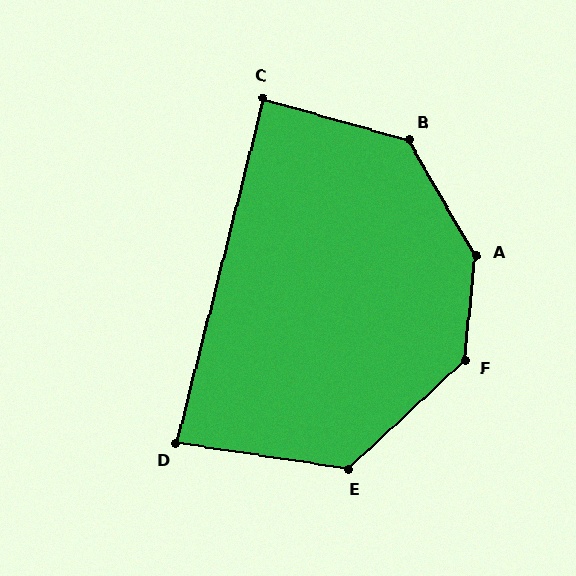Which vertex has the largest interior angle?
A, at approximately 144 degrees.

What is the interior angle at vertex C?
Approximately 88 degrees (approximately right).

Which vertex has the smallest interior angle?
D, at approximately 84 degrees.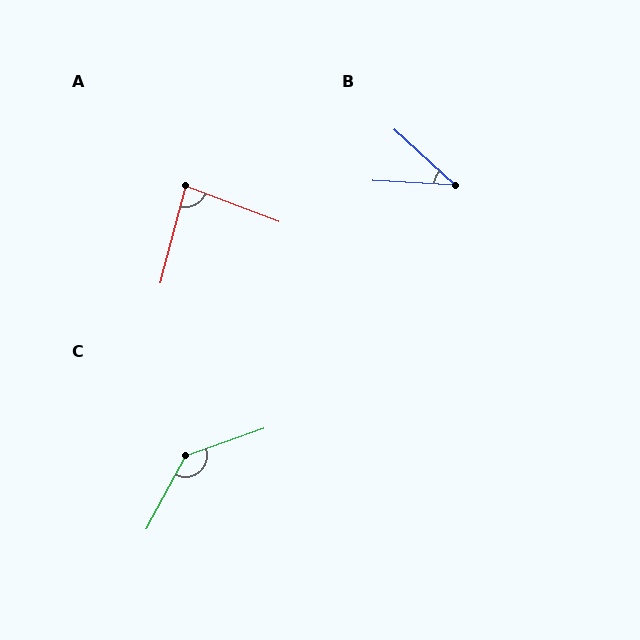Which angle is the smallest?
B, at approximately 39 degrees.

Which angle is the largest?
C, at approximately 137 degrees.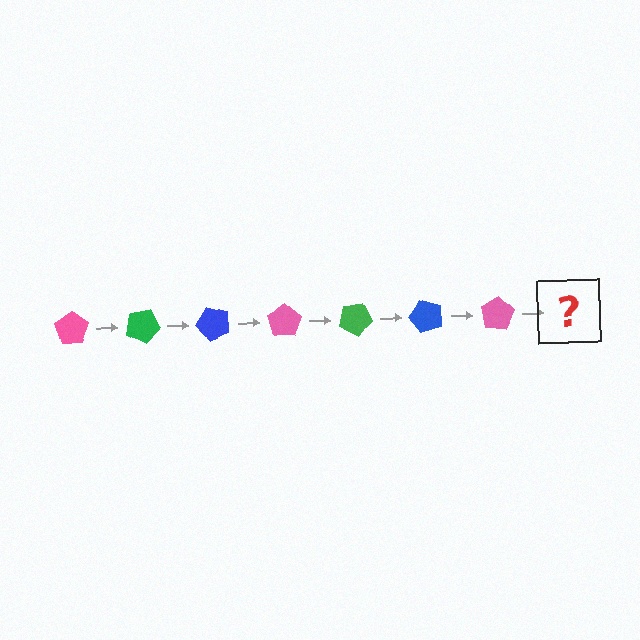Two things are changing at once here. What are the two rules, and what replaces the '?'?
The two rules are that it rotates 25 degrees each step and the color cycles through pink, green, and blue. The '?' should be a green pentagon, rotated 175 degrees from the start.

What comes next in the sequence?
The next element should be a green pentagon, rotated 175 degrees from the start.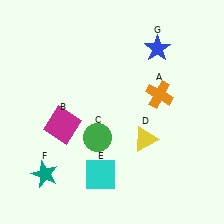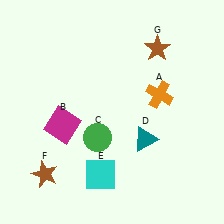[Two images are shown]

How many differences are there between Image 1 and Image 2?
There are 3 differences between the two images.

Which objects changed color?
D changed from yellow to teal. F changed from teal to brown. G changed from blue to brown.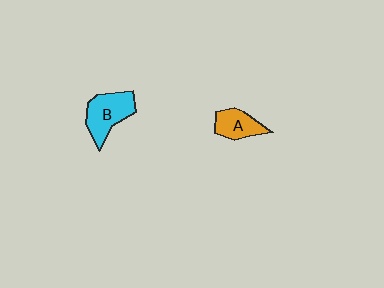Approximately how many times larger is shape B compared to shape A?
Approximately 1.4 times.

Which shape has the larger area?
Shape B (cyan).